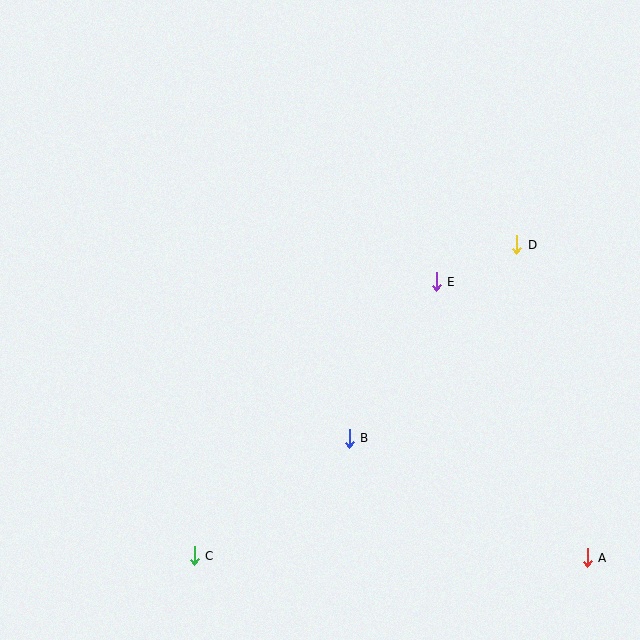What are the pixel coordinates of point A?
Point A is at (587, 558).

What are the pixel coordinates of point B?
Point B is at (349, 438).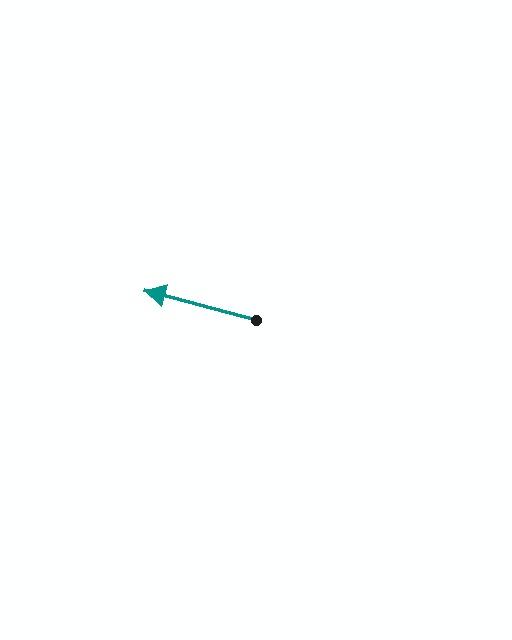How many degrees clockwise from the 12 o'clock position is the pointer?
Approximately 285 degrees.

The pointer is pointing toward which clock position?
Roughly 9 o'clock.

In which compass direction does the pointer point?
West.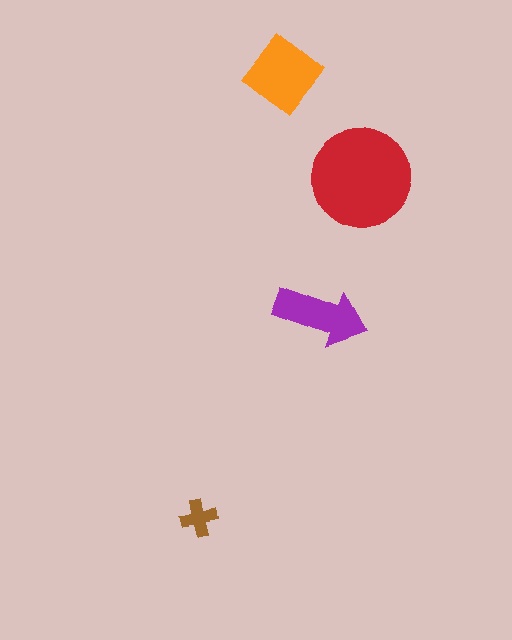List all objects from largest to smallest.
The red circle, the orange diamond, the purple arrow, the brown cross.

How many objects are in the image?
There are 4 objects in the image.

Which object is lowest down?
The brown cross is bottommost.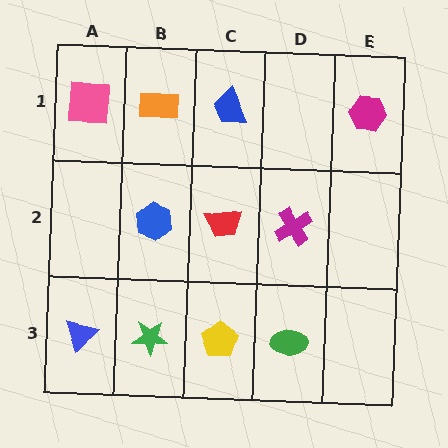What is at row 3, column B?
A green star.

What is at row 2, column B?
A blue hexagon.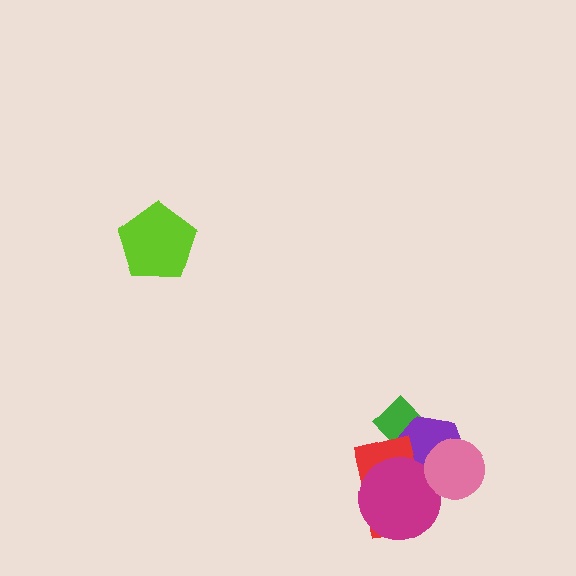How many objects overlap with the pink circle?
3 objects overlap with the pink circle.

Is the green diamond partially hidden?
Yes, it is partially covered by another shape.